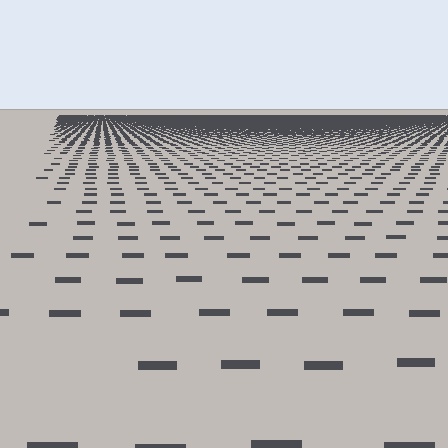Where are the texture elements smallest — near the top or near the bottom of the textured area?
Near the top.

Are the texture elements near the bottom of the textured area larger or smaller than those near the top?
Larger. Near the bottom, elements are closer to the viewer and appear at a bigger on-screen size.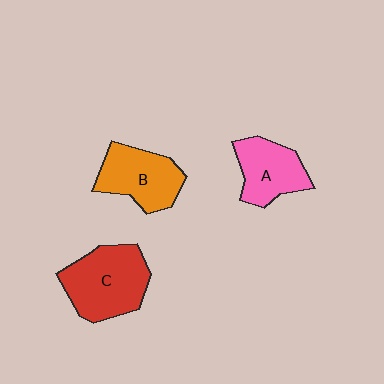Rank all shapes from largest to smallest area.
From largest to smallest: C (red), B (orange), A (pink).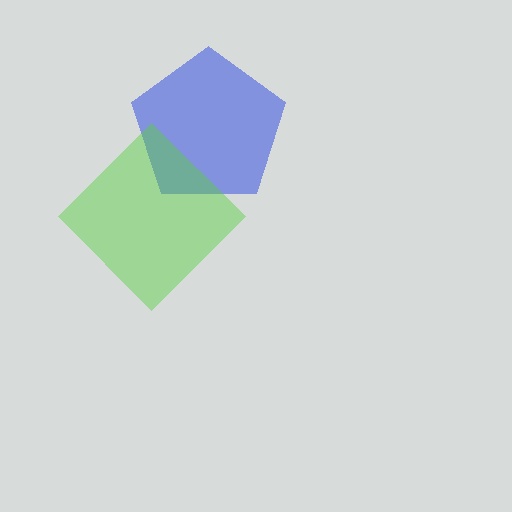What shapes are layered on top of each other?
The layered shapes are: a blue pentagon, a lime diamond.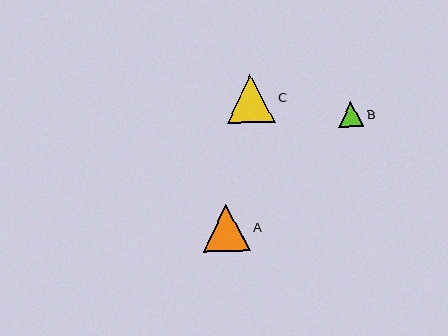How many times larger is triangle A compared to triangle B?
Triangle A is approximately 1.8 times the size of triangle B.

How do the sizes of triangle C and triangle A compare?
Triangle C and triangle A are approximately the same size.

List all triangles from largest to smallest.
From largest to smallest: C, A, B.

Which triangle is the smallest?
Triangle B is the smallest with a size of approximately 25 pixels.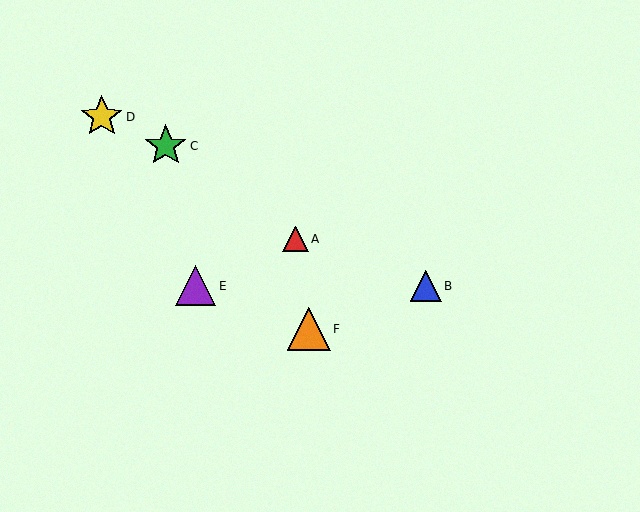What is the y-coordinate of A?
Object A is at y≈239.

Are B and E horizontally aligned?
Yes, both are at y≈286.